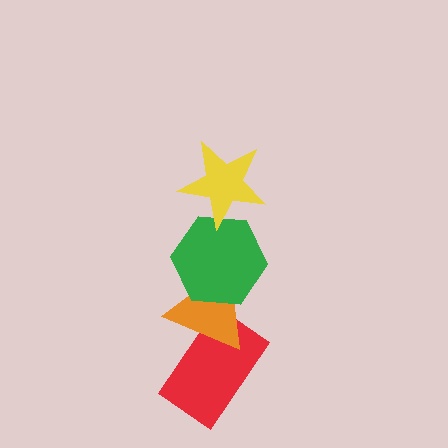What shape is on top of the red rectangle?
The orange triangle is on top of the red rectangle.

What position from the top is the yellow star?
The yellow star is 1st from the top.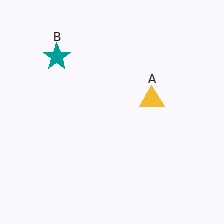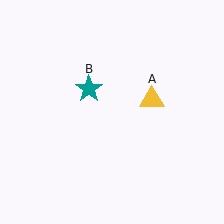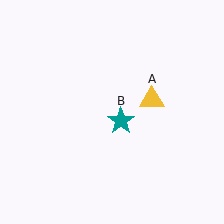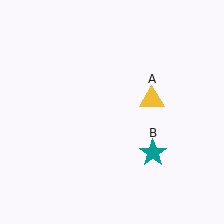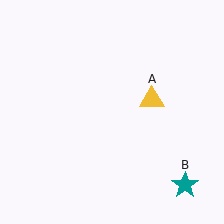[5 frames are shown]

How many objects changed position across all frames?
1 object changed position: teal star (object B).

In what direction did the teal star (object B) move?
The teal star (object B) moved down and to the right.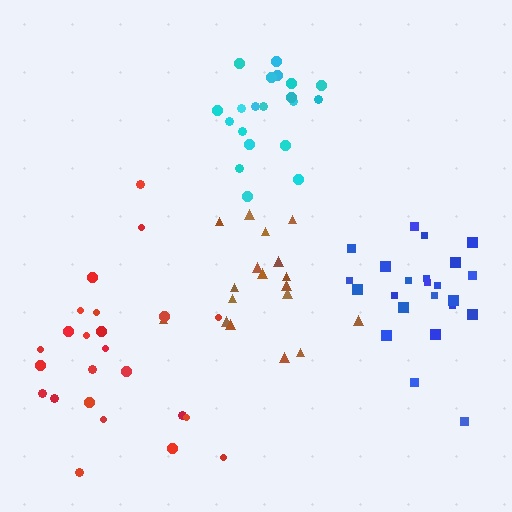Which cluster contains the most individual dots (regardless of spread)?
Red (24).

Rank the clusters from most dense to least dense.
cyan, blue, brown, red.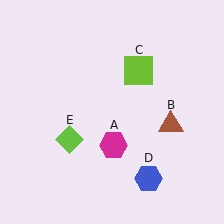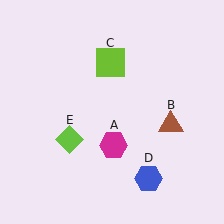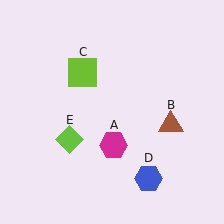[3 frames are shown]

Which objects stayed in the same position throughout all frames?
Magenta hexagon (object A) and brown triangle (object B) and blue hexagon (object D) and lime diamond (object E) remained stationary.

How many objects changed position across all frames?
1 object changed position: lime square (object C).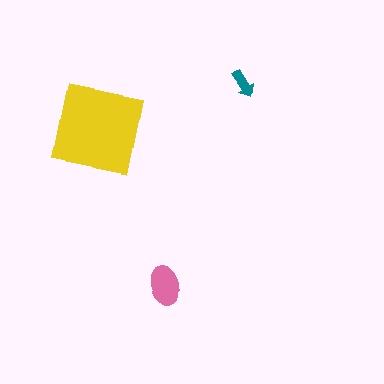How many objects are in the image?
There are 3 objects in the image.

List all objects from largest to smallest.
The yellow square, the pink ellipse, the teal arrow.